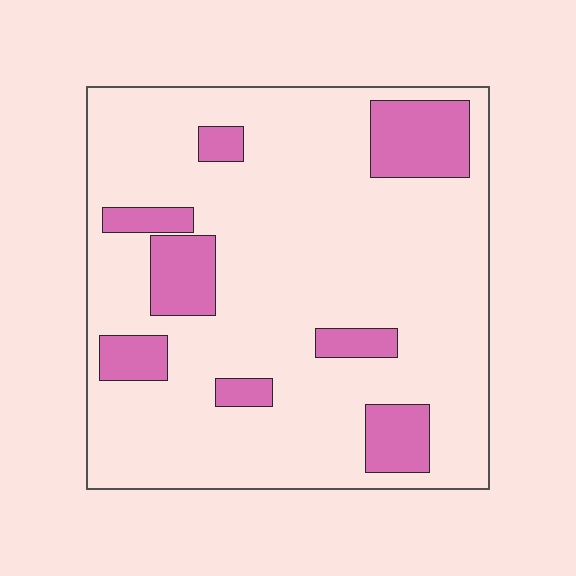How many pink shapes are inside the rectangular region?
8.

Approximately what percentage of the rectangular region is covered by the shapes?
Approximately 20%.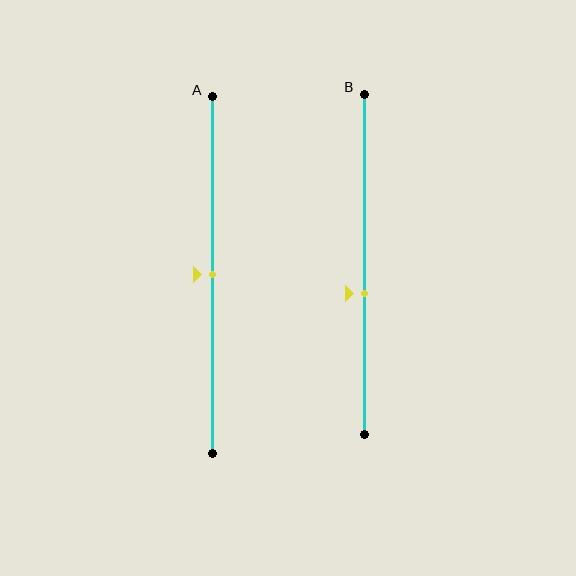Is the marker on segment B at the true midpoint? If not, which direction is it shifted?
No, the marker on segment B is shifted downward by about 9% of the segment length.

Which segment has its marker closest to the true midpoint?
Segment A has its marker closest to the true midpoint.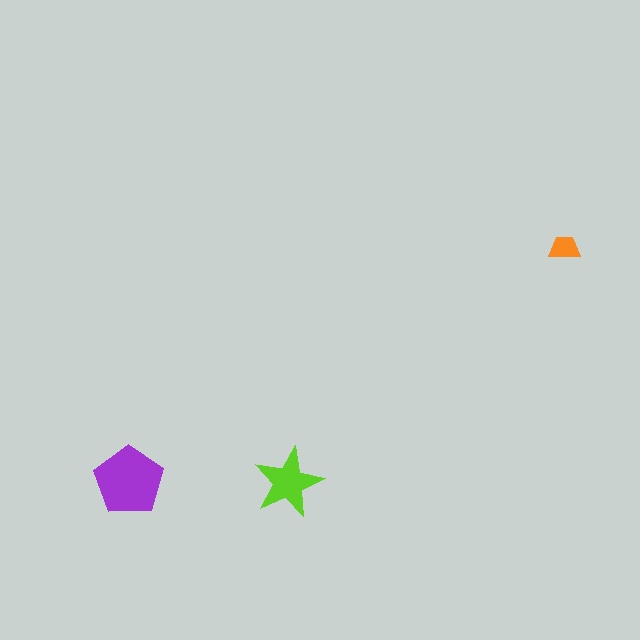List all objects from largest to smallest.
The purple pentagon, the lime star, the orange trapezoid.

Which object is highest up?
The orange trapezoid is topmost.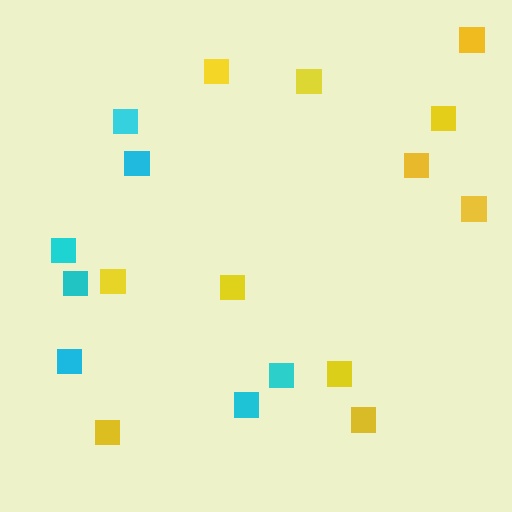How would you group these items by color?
There are 2 groups: one group of cyan squares (7) and one group of yellow squares (11).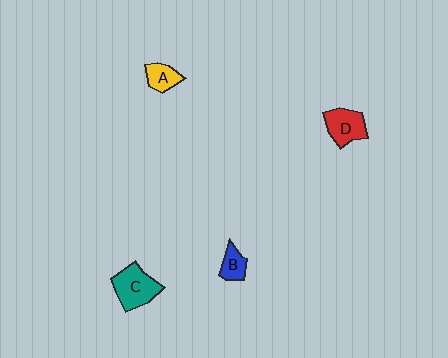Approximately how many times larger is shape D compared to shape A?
Approximately 1.5 times.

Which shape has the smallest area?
Shape B (blue).